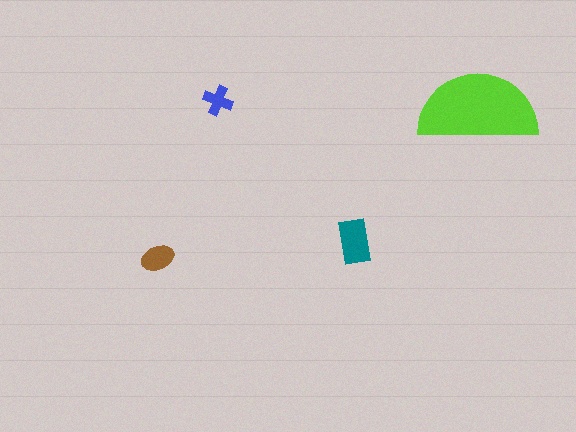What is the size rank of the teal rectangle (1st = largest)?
2nd.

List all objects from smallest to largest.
The blue cross, the brown ellipse, the teal rectangle, the lime semicircle.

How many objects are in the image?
There are 4 objects in the image.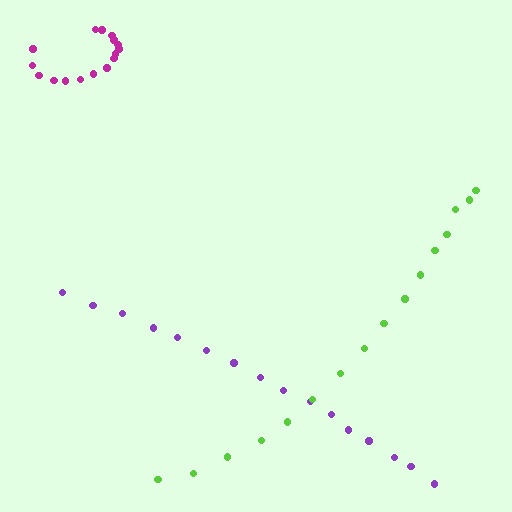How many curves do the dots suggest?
There are 3 distinct paths.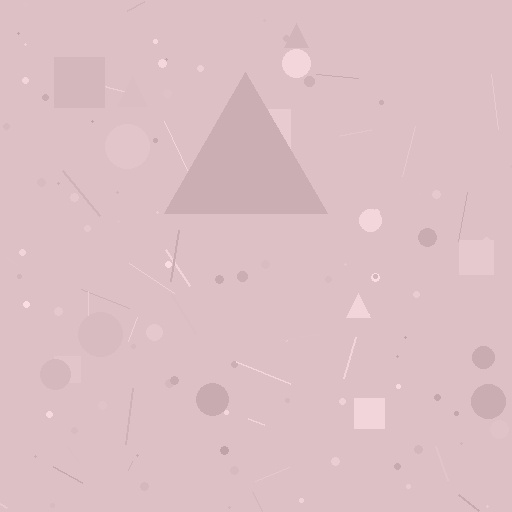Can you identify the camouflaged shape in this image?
The camouflaged shape is a triangle.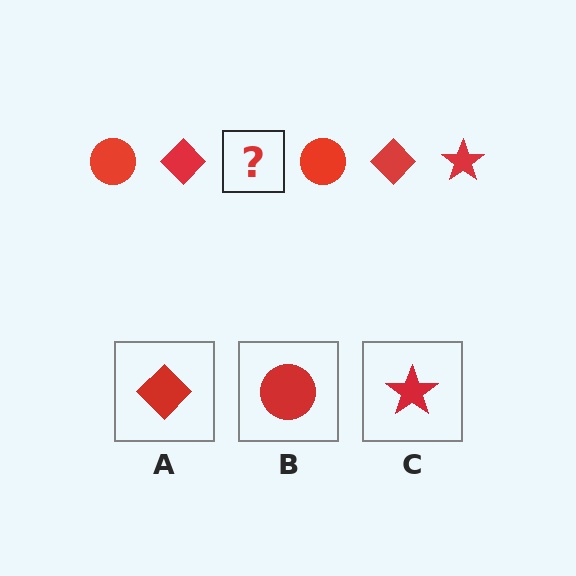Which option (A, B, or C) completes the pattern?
C.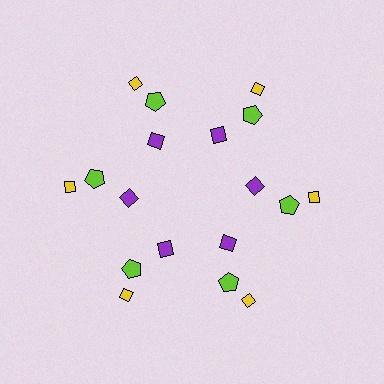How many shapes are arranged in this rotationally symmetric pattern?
There are 18 shapes, arranged in 6 groups of 3.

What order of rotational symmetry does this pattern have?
This pattern has 6-fold rotational symmetry.